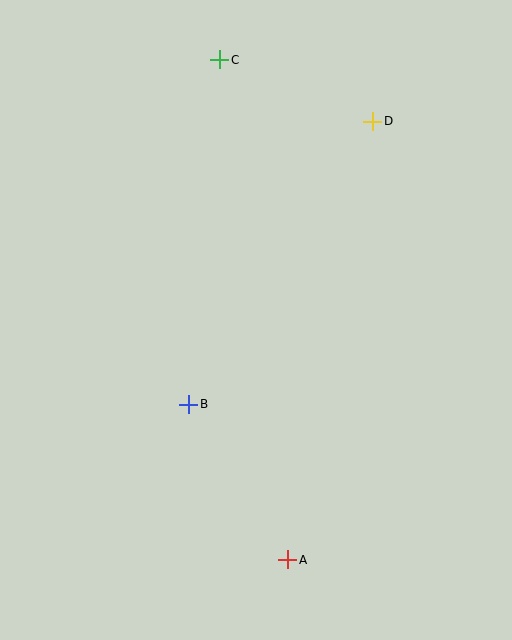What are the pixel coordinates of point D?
Point D is at (373, 121).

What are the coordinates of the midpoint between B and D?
The midpoint between B and D is at (281, 263).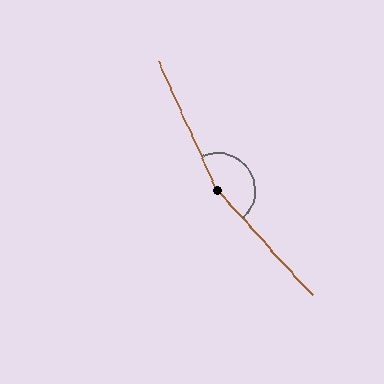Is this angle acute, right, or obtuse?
It is obtuse.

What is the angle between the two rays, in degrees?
Approximately 162 degrees.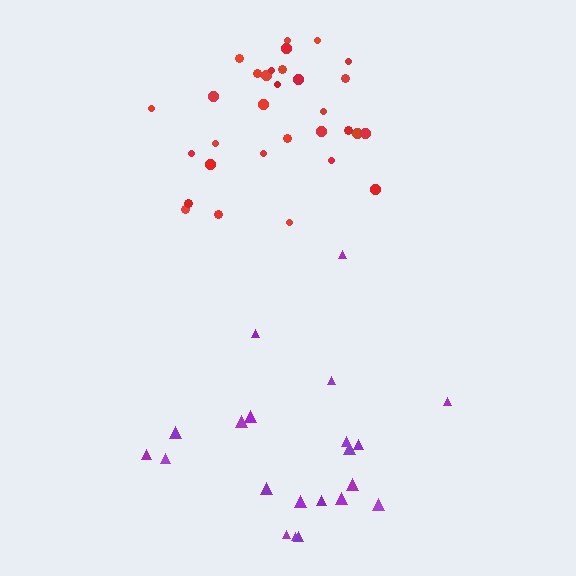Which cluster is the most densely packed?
Red.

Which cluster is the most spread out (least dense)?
Purple.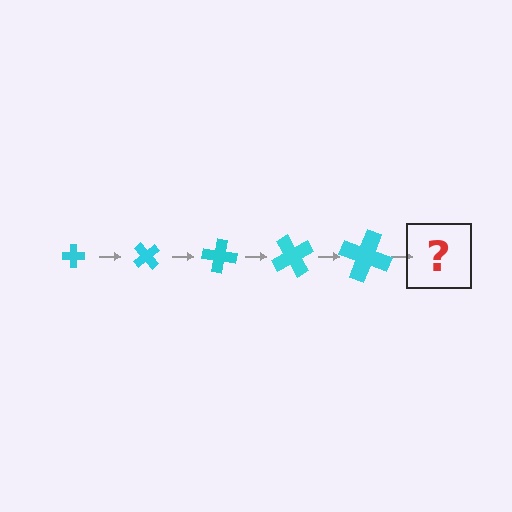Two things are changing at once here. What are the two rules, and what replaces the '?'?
The two rules are that the cross grows larger each step and it rotates 50 degrees each step. The '?' should be a cross, larger than the previous one and rotated 250 degrees from the start.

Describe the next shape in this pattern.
It should be a cross, larger than the previous one and rotated 250 degrees from the start.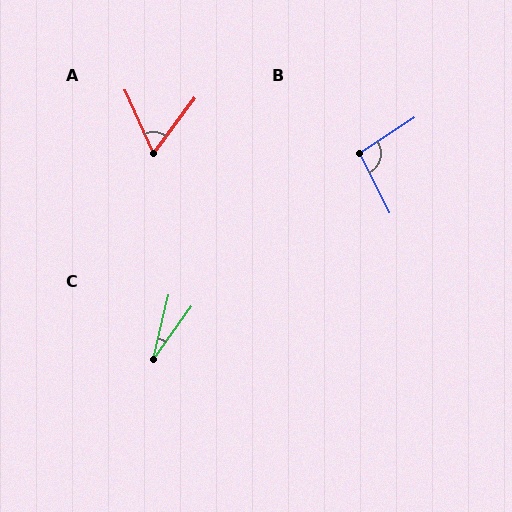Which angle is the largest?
B, at approximately 97 degrees.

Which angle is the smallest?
C, at approximately 23 degrees.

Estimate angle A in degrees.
Approximately 61 degrees.